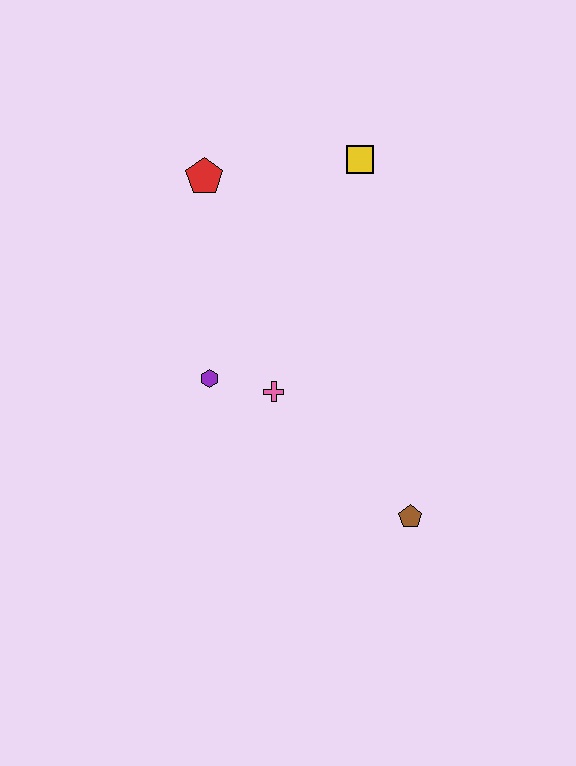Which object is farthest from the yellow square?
The brown pentagon is farthest from the yellow square.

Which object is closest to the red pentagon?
The yellow square is closest to the red pentagon.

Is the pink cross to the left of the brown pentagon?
Yes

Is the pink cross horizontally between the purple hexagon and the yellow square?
Yes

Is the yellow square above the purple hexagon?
Yes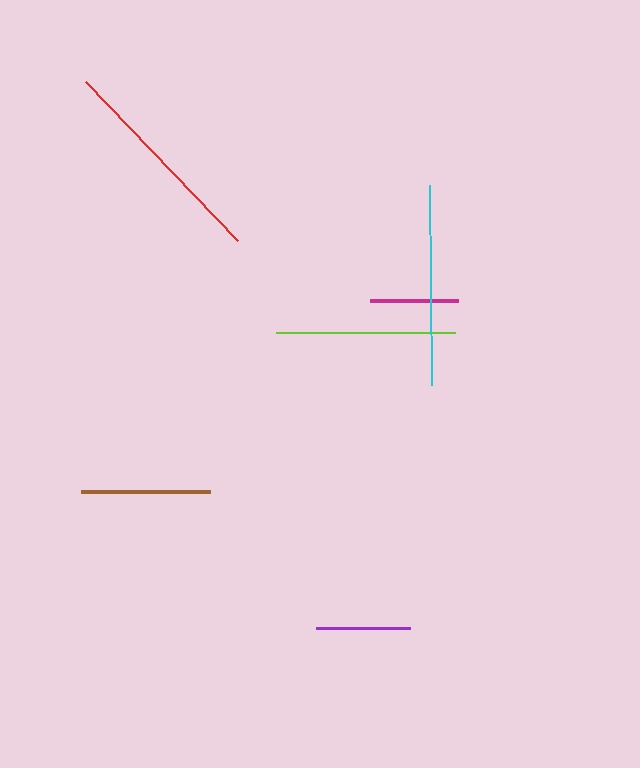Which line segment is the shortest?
The magenta line is the shortest at approximately 89 pixels.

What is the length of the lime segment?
The lime segment is approximately 179 pixels long.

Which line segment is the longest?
The red line is the longest at approximately 220 pixels.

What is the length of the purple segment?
The purple segment is approximately 94 pixels long.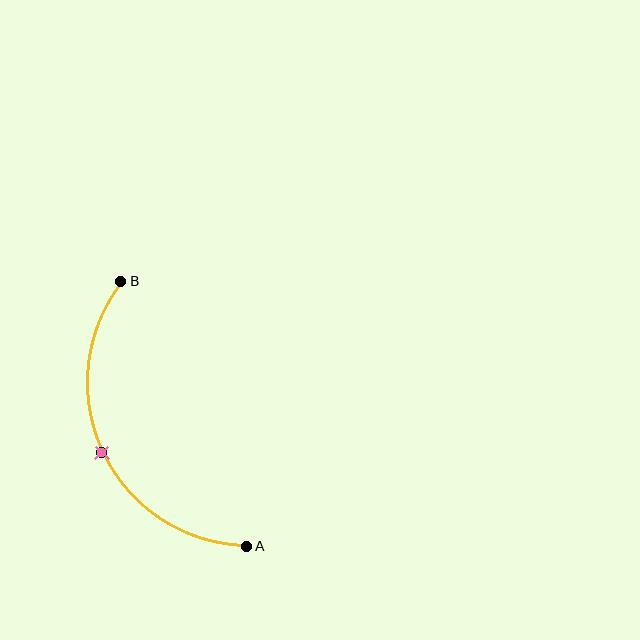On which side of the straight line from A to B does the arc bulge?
The arc bulges to the left of the straight line connecting A and B.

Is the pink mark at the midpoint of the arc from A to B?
Yes. The pink mark lies on the arc at equal arc-length from both A and B — it is the arc midpoint.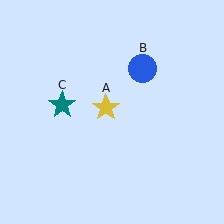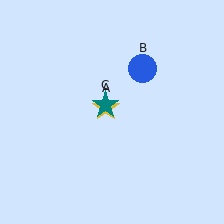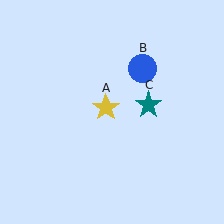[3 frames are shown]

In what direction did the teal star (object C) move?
The teal star (object C) moved right.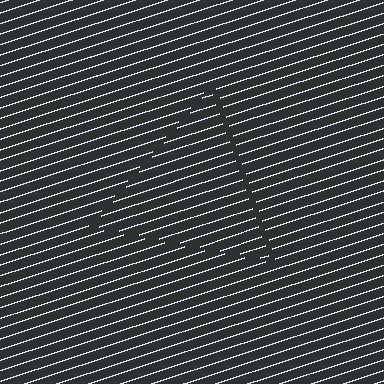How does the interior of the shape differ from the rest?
The interior of the shape contains the same grating, shifted by half a period — the contour is defined by the phase discontinuity where line-ends from the inner and outer gratings abut.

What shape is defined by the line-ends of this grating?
An illusory triangle. The interior of the shape contains the same grating, shifted by half a period — the contour is defined by the phase discontinuity where line-ends from the inner and outer gratings abut.